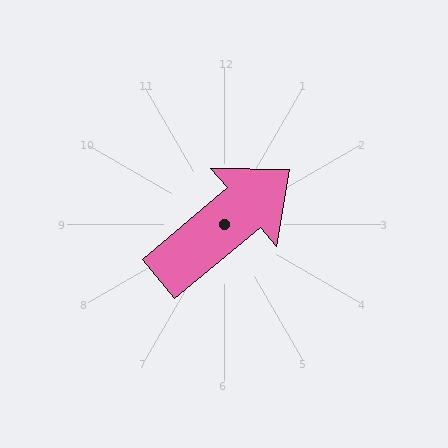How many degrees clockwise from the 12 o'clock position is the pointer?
Approximately 50 degrees.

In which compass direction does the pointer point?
Northeast.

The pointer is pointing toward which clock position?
Roughly 2 o'clock.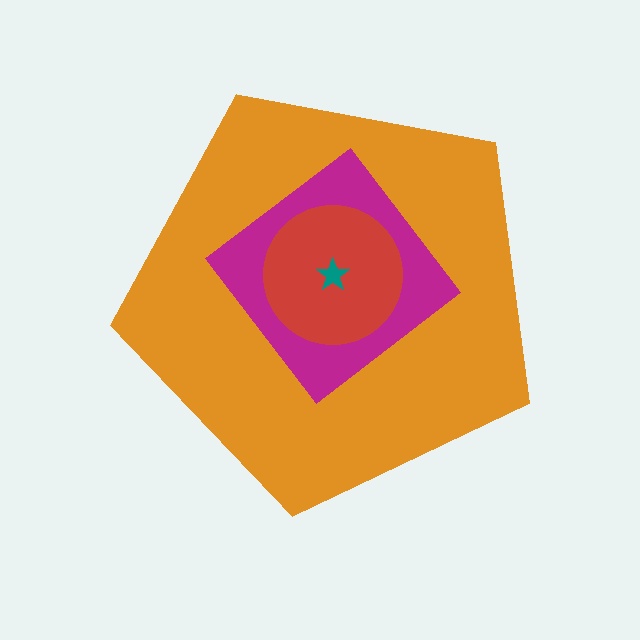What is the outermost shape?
The orange pentagon.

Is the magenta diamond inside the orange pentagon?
Yes.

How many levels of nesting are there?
4.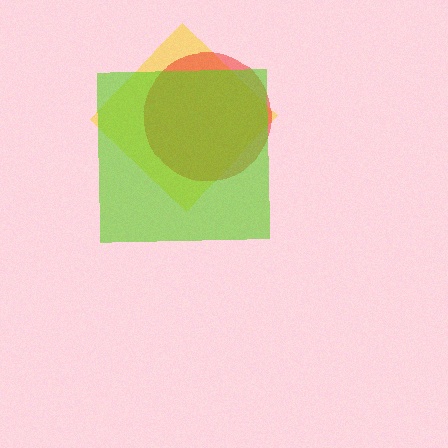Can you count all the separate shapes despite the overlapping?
Yes, there are 3 separate shapes.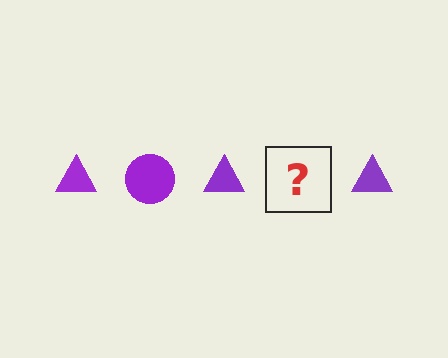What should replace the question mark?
The question mark should be replaced with a purple circle.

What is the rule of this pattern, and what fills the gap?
The rule is that the pattern cycles through triangle, circle shapes in purple. The gap should be filled with a purple circle.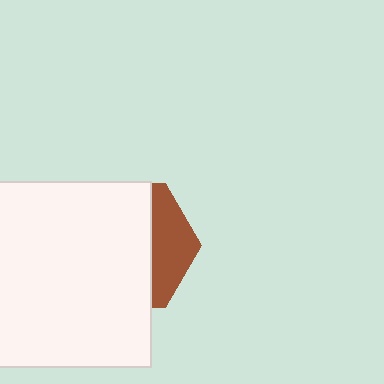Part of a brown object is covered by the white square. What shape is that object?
It is a hexagon.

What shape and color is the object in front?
The object in front is a white square.